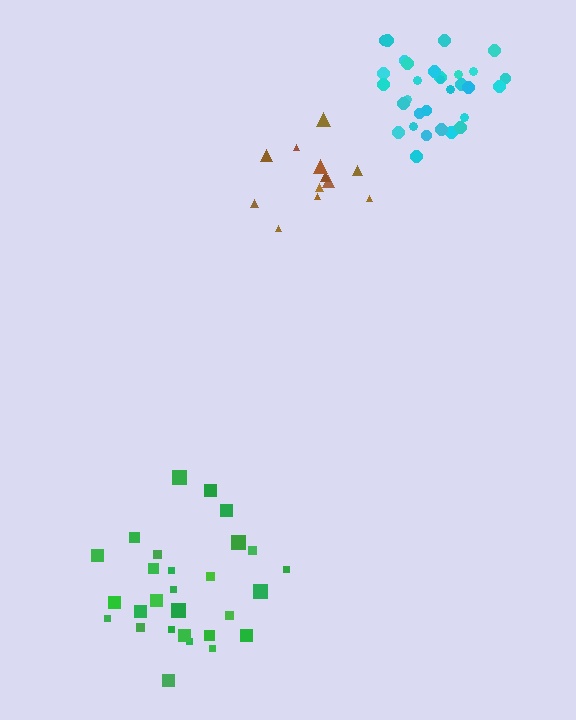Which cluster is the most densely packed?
Cyan.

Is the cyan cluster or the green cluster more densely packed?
Cyan.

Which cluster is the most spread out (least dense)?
Green.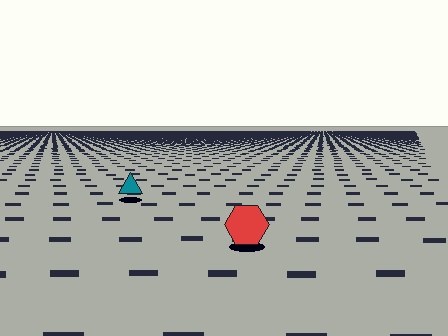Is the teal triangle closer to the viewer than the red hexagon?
No. The red hexagon is closer — you can tell from the texture gradient: the ground texture is coarser near it.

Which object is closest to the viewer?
The red hexagon is closest. The texture marks near it are larger and more spread out.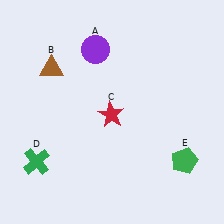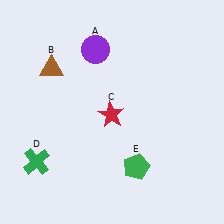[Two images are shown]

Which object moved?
The green pentagon (E) moved left.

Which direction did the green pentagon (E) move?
The green pentagon (E) moved left.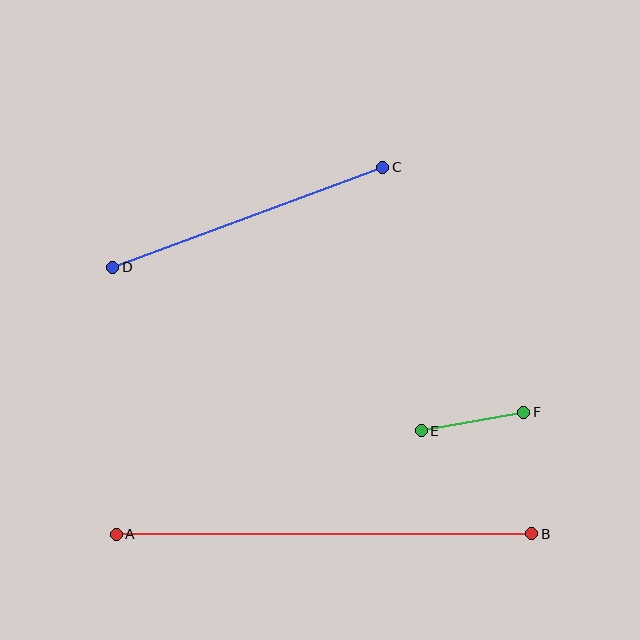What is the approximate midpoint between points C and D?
The midpoint is at approximately (248, 217) pixels.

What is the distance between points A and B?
The distance is approximately 415 pixels.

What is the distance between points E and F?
The distance is approximately 104 pixels.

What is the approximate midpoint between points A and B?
The midpoint is at approximately (324, 534) pixels.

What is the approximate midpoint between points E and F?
The midpoint is at approximately (472, 422) pixels.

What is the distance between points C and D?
The distance is approximately 288 pixels.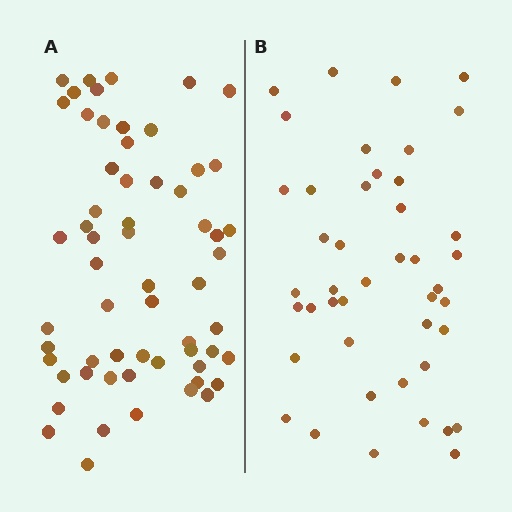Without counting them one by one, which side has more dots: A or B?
Region A (the left region) has more dots.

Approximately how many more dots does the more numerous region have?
Region A has approximately 15 more dots than region B.